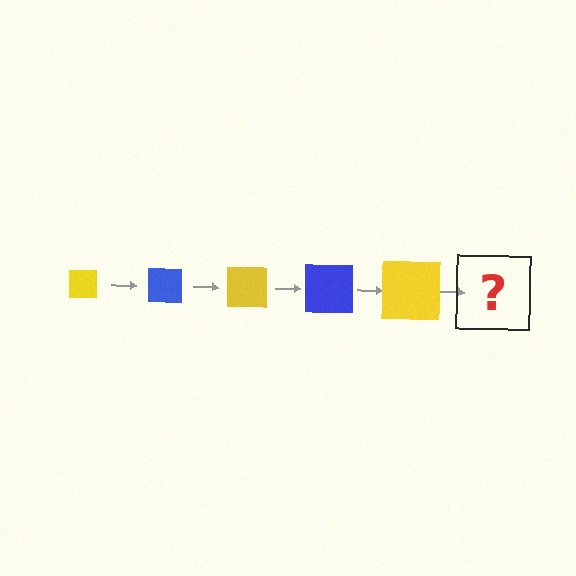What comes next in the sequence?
The next element should be a blue square, larger than the previous one.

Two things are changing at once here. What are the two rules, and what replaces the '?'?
The two rules are that the square grows larger each step and the color cycles through yellow and blue. The '?' should be a blue square, larger than the previous one.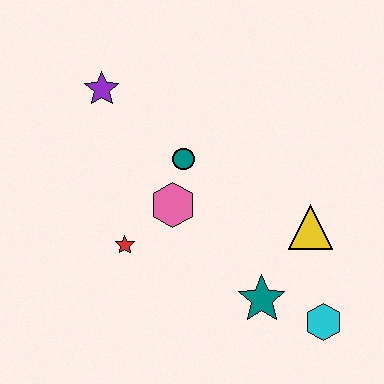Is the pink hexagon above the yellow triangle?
Yes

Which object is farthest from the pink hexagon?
The cyan hexagon is farthest from the pink hexagon.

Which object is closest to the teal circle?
The pink hexagon is closest to the teal circle.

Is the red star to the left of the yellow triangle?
Yes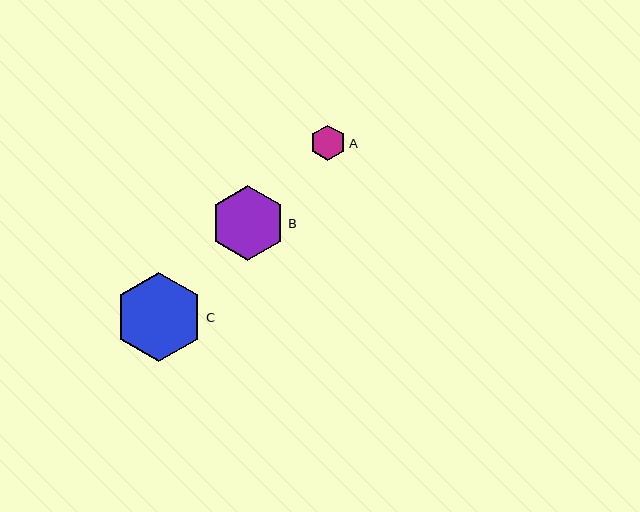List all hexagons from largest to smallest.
From largest to smallest: C, B, A.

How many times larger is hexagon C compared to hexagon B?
Hexagon C is approximately 1.2 times the size of hexagon B.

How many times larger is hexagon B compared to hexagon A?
Hexagon B is approximately 2.1 times the size of hexagon A.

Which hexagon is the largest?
Hexagon C is the largest with a size of approximately 88 pixels.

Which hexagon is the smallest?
Hexagon A is the smallest with a size of approximately 36 pixels.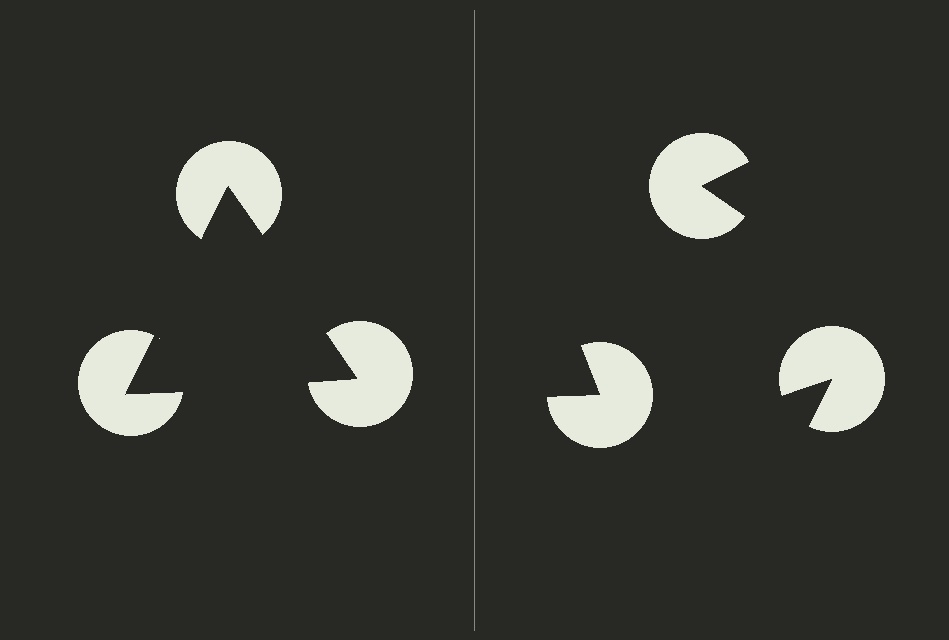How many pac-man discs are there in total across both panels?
6 — 3 on each side.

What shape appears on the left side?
An illusory triangle.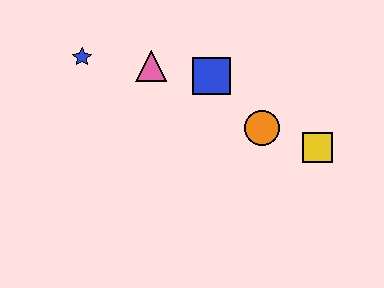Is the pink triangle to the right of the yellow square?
No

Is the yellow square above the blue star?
No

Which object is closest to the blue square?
The pink triangle is closest to the blue square.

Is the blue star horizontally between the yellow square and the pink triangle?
No